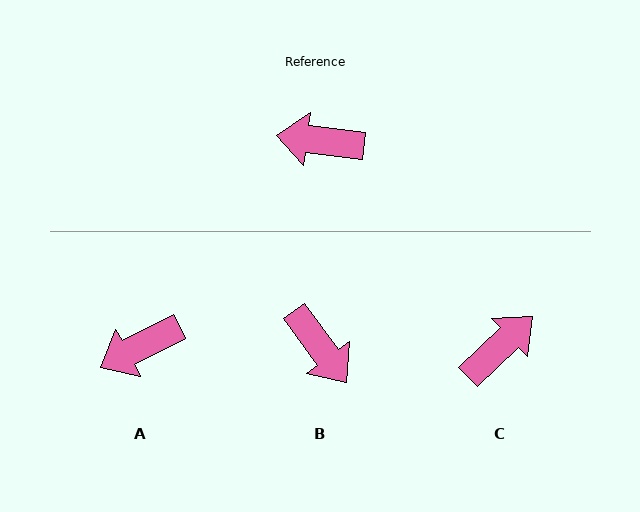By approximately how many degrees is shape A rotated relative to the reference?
Approximately 35 degrees counter-clockwise.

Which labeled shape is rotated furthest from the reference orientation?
B, about 133 degrees away.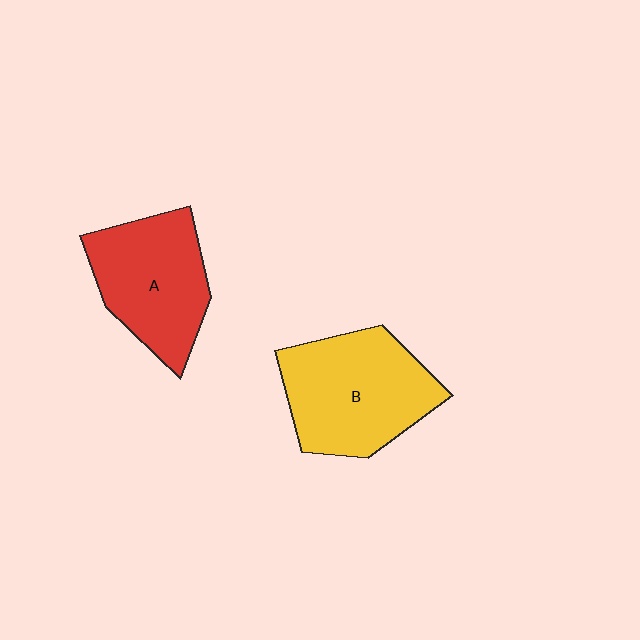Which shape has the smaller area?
Shape A (red).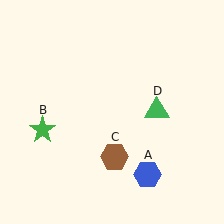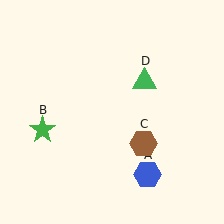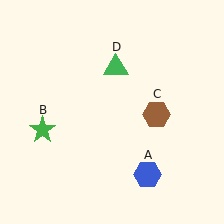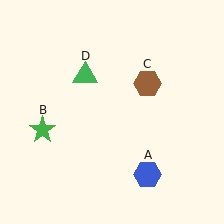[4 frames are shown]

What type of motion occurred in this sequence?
The brown hexagon (object C), green triangle (object D) rotated counterclockwise around the center of the scene.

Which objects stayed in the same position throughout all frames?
Blue hexagon (object A) and green star (object B) remained stationary.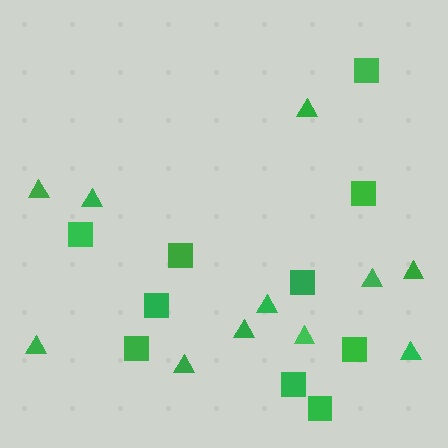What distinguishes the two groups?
There are 2 groups: one group of squares (10) and one group of triangles (11).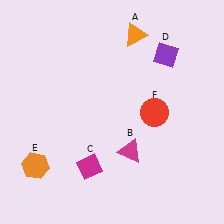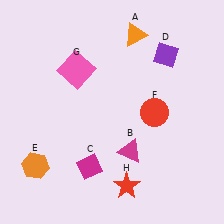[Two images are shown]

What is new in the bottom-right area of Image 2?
A red star (H) was added in the bottom-right area of Image 2.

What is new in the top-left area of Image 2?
A pink square (G) was added in the top-left area of Image 2.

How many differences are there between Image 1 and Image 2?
There are 2 differences between the two images.